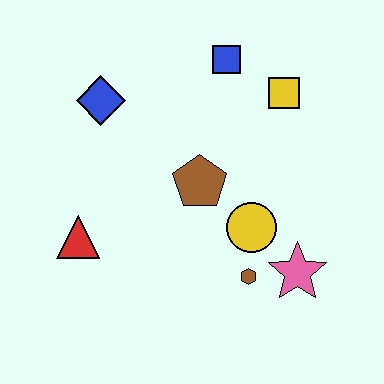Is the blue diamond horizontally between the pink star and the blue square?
No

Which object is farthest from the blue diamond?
The pink star is farthest from the blue diamond.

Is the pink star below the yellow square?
Yes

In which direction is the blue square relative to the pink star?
The blue square is above the pink star.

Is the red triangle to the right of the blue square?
No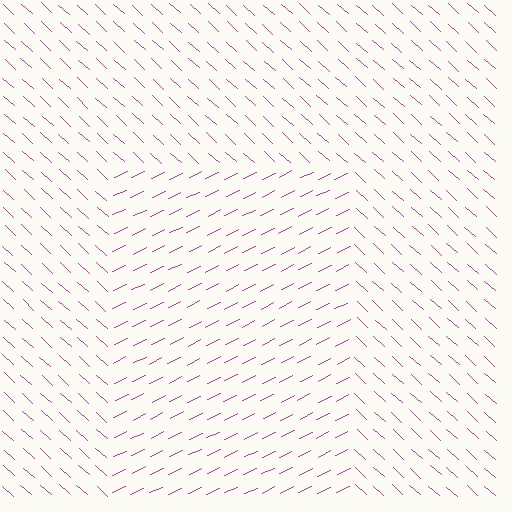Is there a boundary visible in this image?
Yes, there is a texture boundary formed by a change in line orientation.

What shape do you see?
I see a rectangle.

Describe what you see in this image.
The image is filled with small magenta line segments. A rectangle region in the image has lines oriented differently from the surrounding lines, creating a visible texture boundary.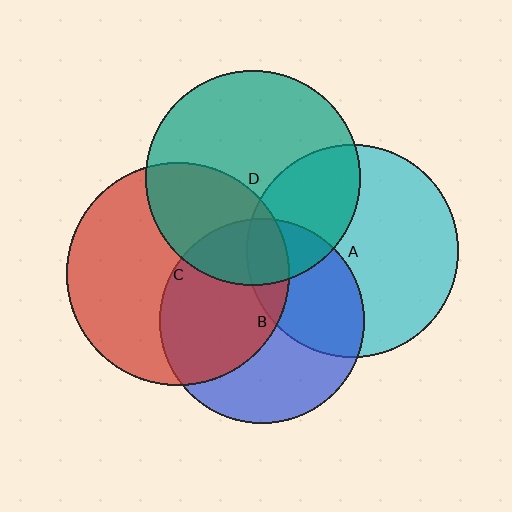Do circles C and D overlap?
Yes.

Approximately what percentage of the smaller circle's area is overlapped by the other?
Approximately 35%.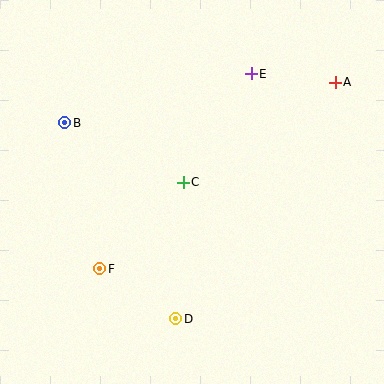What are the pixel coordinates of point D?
Point D is at (176, 319).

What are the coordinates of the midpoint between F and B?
The midpoint between F and B is at (82, 196).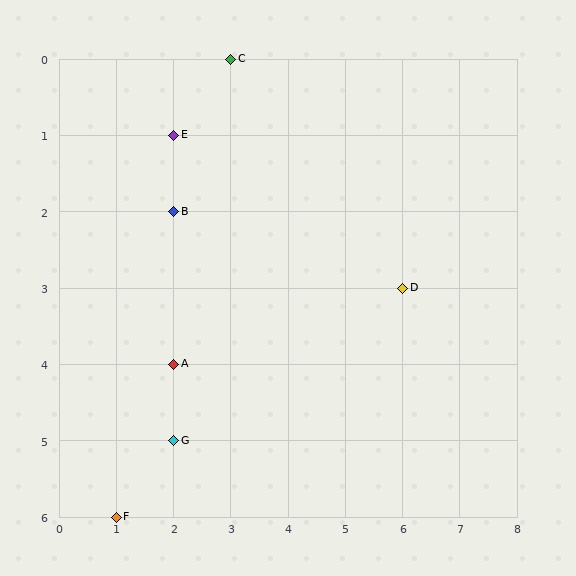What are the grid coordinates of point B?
Point B is at grid coordinates (2, 2).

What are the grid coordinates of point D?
Point D is at grid coordinates (6, 3).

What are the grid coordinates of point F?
Point F is at grid coordinates (1, 6).